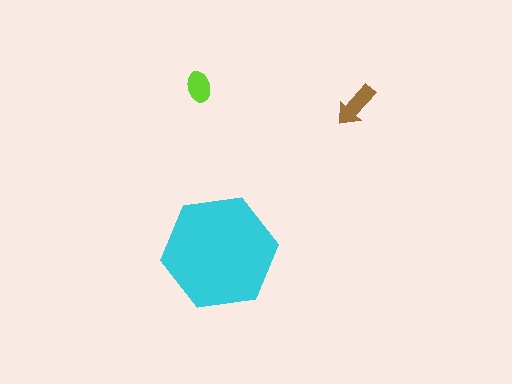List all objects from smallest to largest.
The lime ellipse, the brown arrow, the cyan hexagon.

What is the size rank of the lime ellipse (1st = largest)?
3rd.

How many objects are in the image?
There are 3 objects in the image.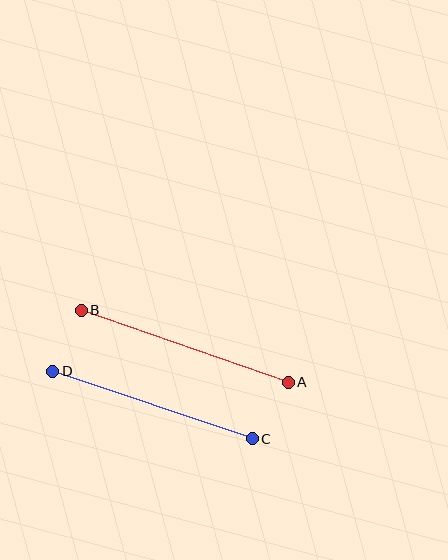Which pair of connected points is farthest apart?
Points A and B are farthest apart.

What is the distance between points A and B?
The distance is approximately 219 pixels.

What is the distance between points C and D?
The distance is approximately 211 pixels.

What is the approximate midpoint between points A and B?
The midpoint is at approximately (185, 346) pixels.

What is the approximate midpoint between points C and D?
The midpoint is at approximately (152, 405) pixels.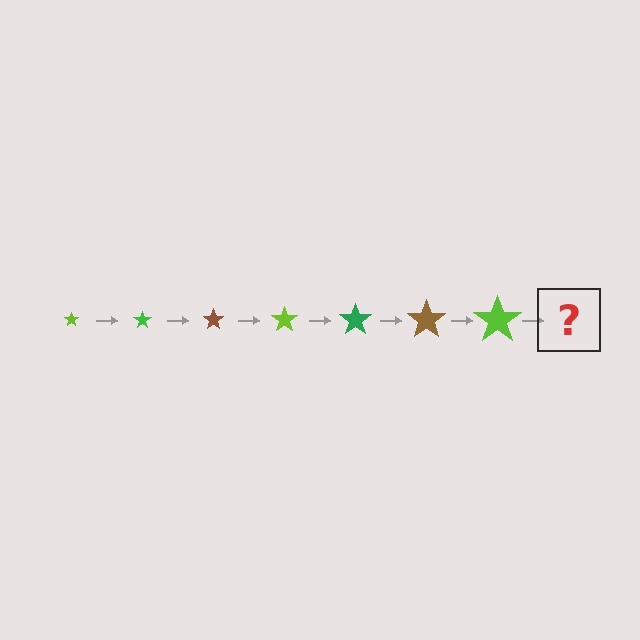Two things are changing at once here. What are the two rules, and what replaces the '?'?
The two rules are that the star grows larger each step and the color cycles through lime, green, and brown. The '?' should be a green star, larger than the previous one.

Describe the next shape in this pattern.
It should be a green star, larger than the previous one.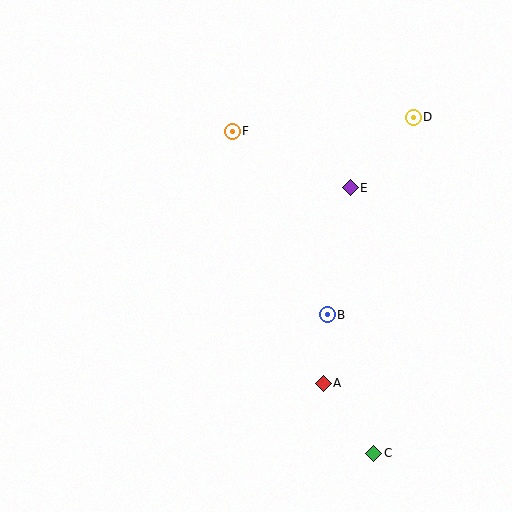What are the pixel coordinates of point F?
Point F is at (232, 131).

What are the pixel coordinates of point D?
Point D is at (413, 117).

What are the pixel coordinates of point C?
Point C is at (374, 453).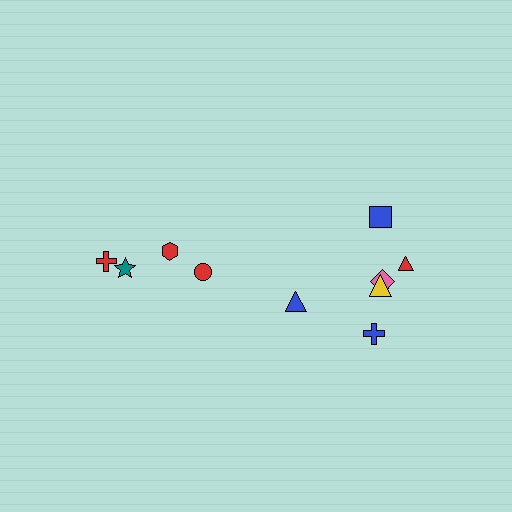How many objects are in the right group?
There are 6 objects.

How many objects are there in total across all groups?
There are 10 objects.